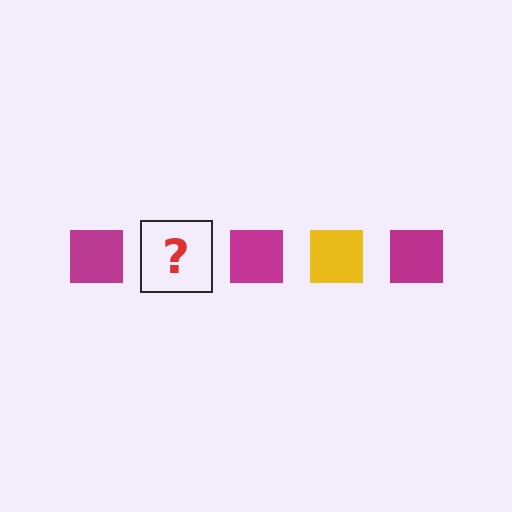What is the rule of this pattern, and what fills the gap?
The rule is that the pattern cycles through magenta, yellow squares. The gap should be filled with a yellow square.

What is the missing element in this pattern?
The missing element is a yellow square.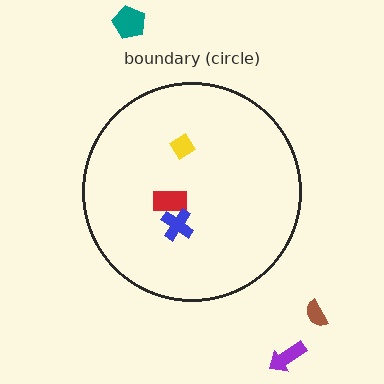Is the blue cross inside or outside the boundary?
Inside.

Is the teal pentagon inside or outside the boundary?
Outside.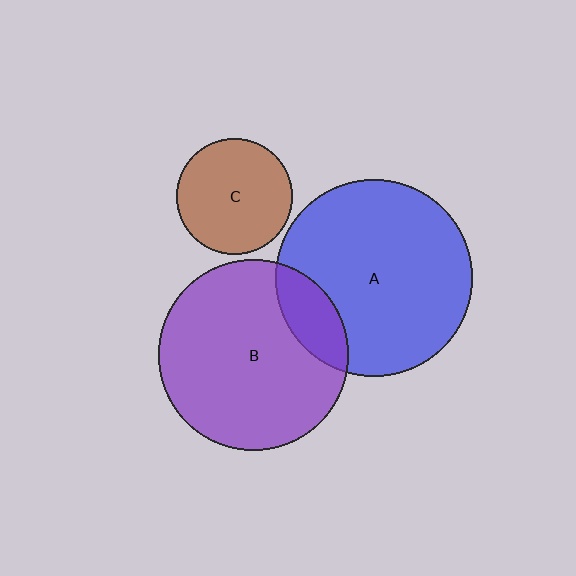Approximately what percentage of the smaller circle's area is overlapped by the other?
Approximately 15%.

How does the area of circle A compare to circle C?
Approximately 2.9 times.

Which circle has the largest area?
Circle A (blue).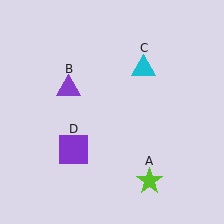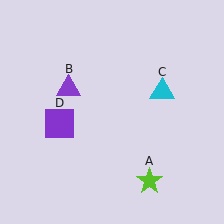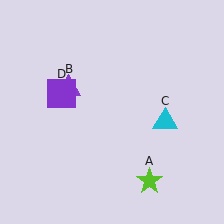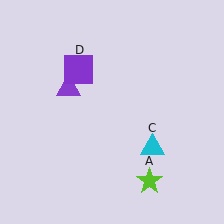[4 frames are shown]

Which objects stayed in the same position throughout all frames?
Lime star (object A) and purple triangle (object B) remained stationary.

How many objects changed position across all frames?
2 objects changed position: cyan triangle (object C), purple square (object D).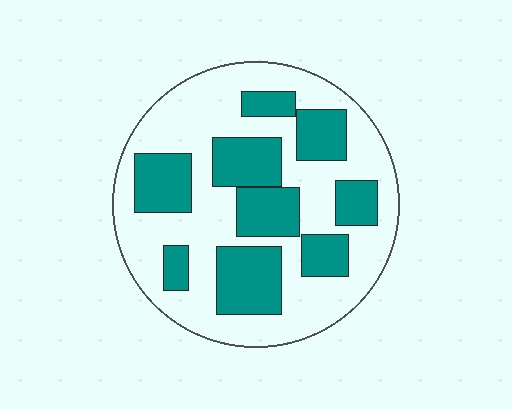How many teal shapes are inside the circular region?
9.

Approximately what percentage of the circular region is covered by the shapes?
Approximately 35%.